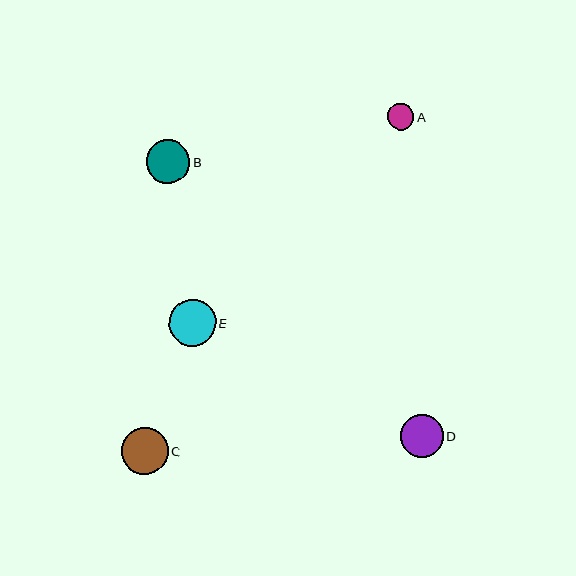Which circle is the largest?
Circle E is the largest with a size of approximately 47 pixels.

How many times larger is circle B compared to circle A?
Circle B is approximately 1.6 times the size of circle A.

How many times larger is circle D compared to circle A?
Circle D is approximately 1.6 times the size of circle A.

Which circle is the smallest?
Circle A is the smallest with a size of approximately 27 pixels.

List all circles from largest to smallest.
From largest to smallest: E, C, B, D, A.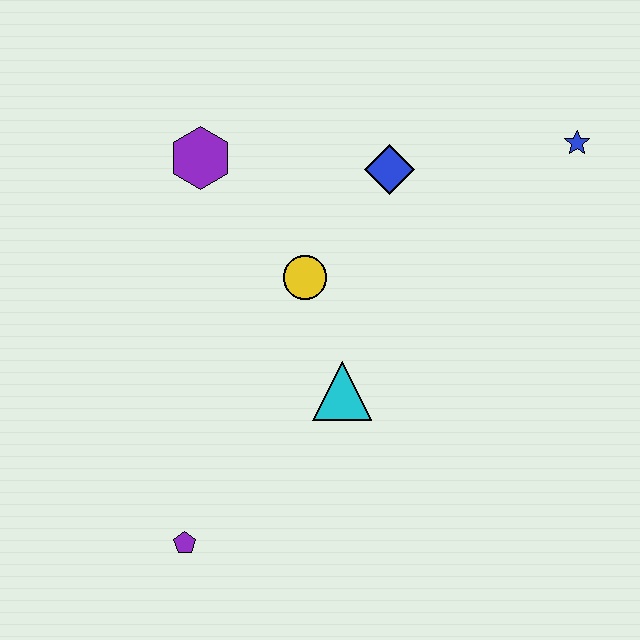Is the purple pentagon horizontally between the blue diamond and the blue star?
No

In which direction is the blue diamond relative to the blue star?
The blue diamond is to the left of the blue star.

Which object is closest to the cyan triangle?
The yellow circle is closest to the cyan triangle.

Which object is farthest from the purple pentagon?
The blue star is farthest from the purple pentagon.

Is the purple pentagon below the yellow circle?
Yes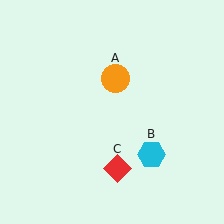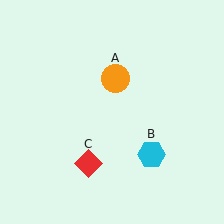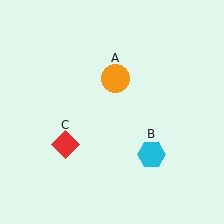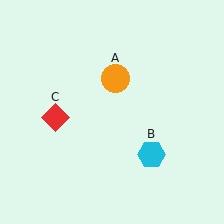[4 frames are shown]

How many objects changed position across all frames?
1 object changed position: red diamond (object C).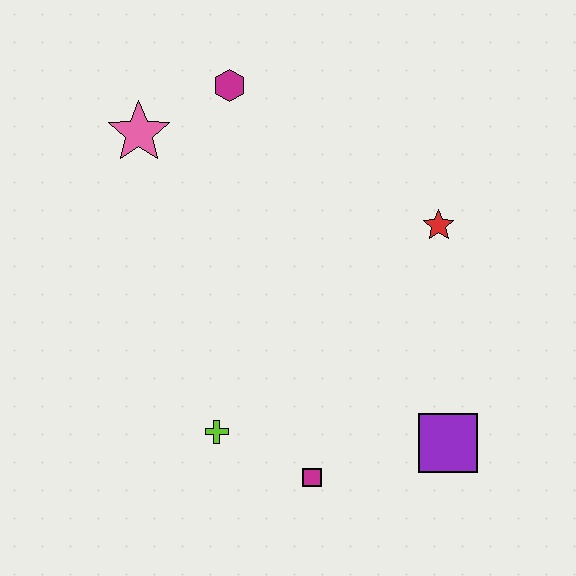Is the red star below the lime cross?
No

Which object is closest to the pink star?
The magenta hexagon is closest to the pink star.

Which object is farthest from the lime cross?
The magenta hexagon is farthest from the lime cross.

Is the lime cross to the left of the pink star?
No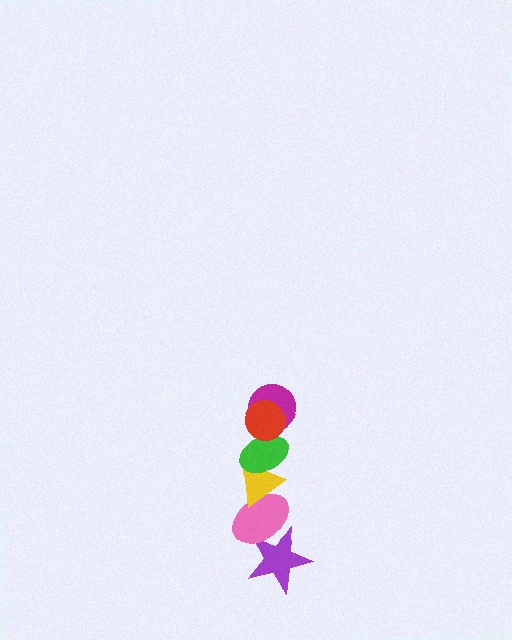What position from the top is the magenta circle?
The magenta circle is 2nd from the top.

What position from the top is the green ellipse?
The green ellipse is 3rd from the top.